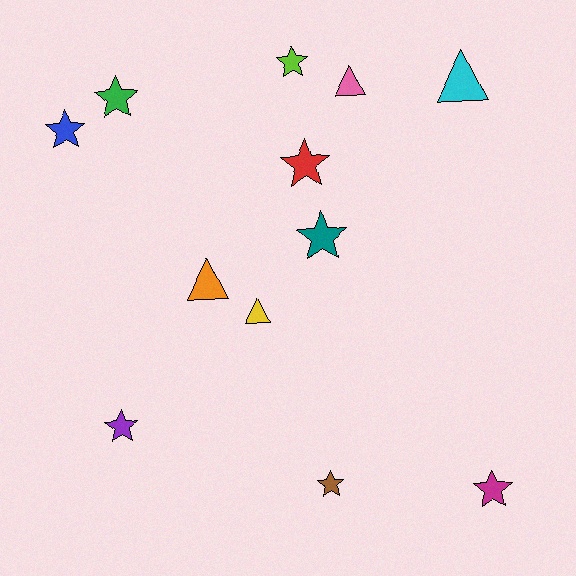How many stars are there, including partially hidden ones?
There are 8 stars.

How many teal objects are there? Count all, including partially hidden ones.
There is 1 teal object.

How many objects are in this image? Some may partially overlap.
There are 12 objects.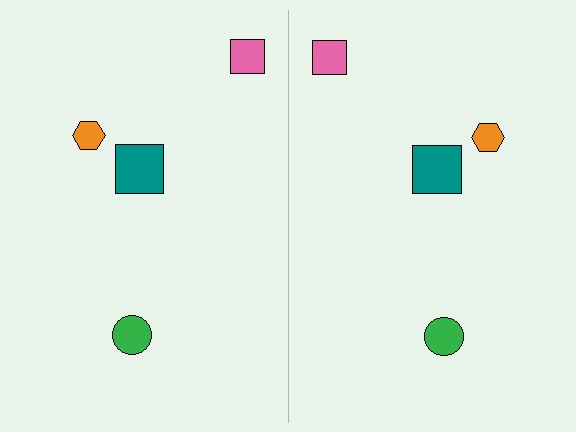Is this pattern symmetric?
Yes, this pattern has bilateral (reflection) symmetry.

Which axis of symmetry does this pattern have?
The pattern has a vertical axis of symmetry running through the center of the image.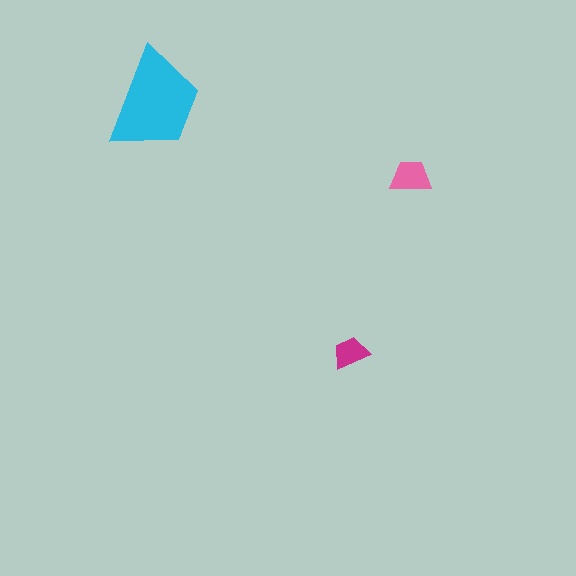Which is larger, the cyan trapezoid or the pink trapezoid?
The cyan one.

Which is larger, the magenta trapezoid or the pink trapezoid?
The pink one.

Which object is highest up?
The cyan trapezoid is topmost.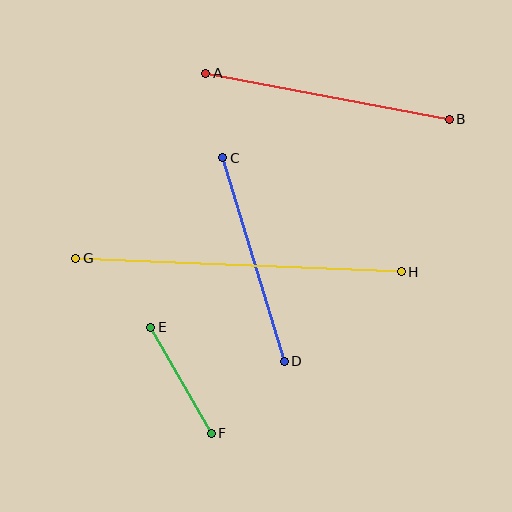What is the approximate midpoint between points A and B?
The midpoint is at approximately (327, 96) pixels.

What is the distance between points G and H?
The distance is approximately 326 pixels.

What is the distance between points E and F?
The distance is approximately 122 pixels.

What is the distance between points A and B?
The distance is approximately 248 pixels.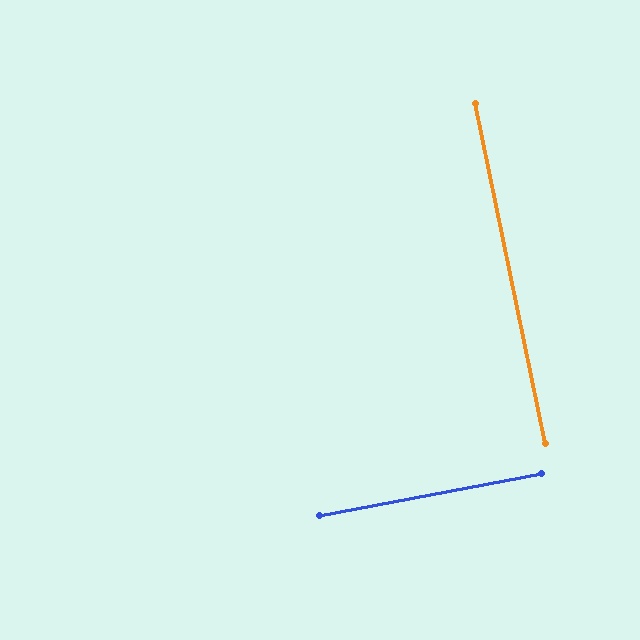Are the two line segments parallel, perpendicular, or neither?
Perpendicular — they meet at approximately 89°.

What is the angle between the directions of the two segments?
Approximately 89 degrees.